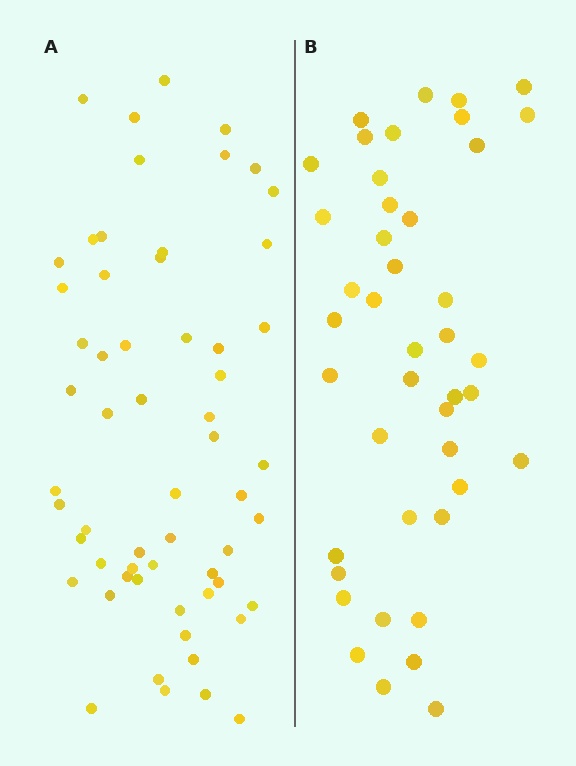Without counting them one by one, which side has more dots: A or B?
Region A (the left region) has more dots.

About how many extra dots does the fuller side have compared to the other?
Region A has approximately 15 more dots than region B.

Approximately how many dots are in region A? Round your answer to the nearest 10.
About 60 dots. (The exact count is 59, which rounds to 60.)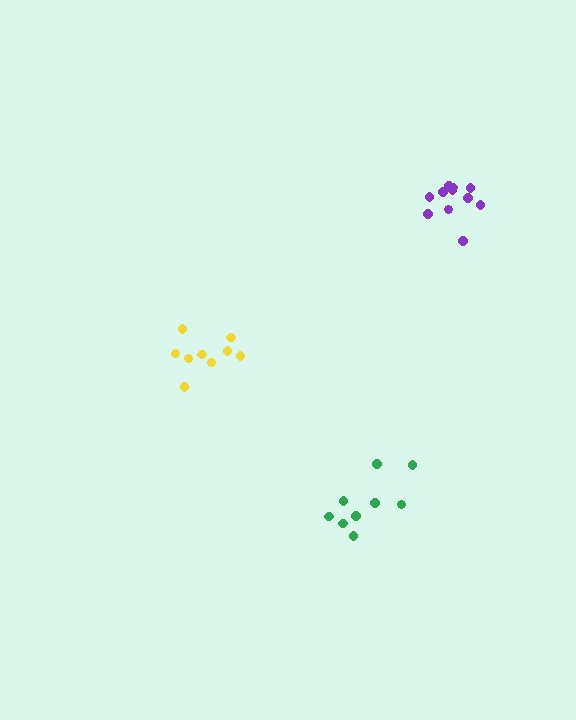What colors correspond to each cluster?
The clusters are colored: purple, green, yellow.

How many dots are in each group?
Group 1: 11 dots, Group 2: 9 dots, Group 3: 9 dots (29 total).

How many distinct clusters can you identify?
There are 3 distinct clusters.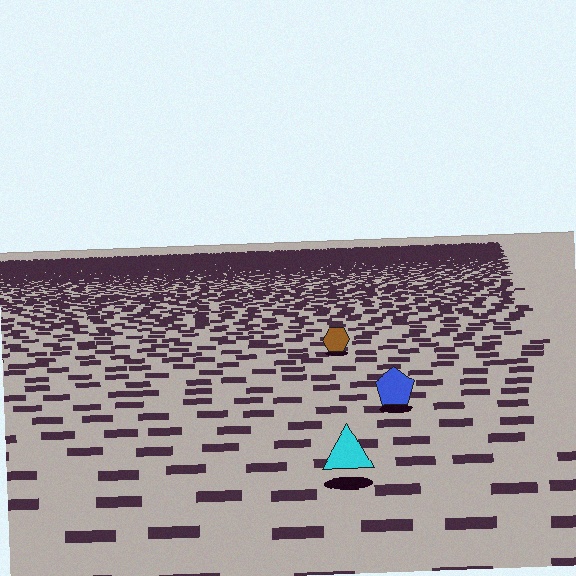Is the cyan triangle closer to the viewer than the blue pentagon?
Yes. The cyan triangle is closer — you can tell from the texture gradient: the ground texture is coarser near it.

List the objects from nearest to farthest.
From nearest to farthest: the cyan triangle, the blue pentagon, the brown hexagon.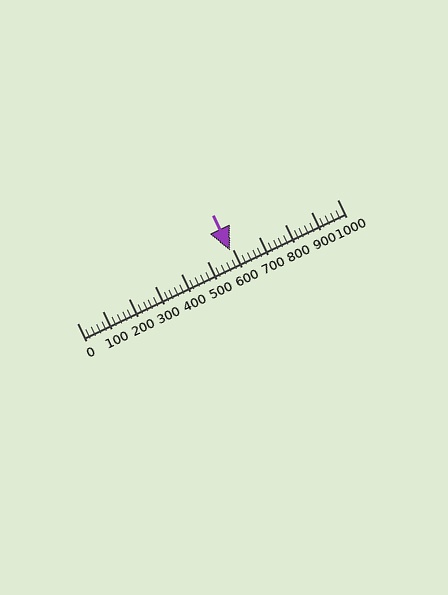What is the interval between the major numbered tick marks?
The major tick marks are spaced 100 units apart.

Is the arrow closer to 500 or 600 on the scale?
The arrow is closer to 600.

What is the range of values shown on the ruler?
The ruler shows values from 0 to 1000.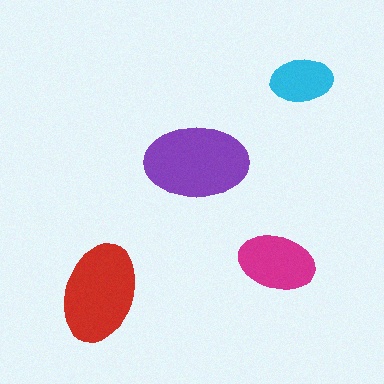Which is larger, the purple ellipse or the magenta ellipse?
The purple one.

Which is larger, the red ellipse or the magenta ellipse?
The red one.